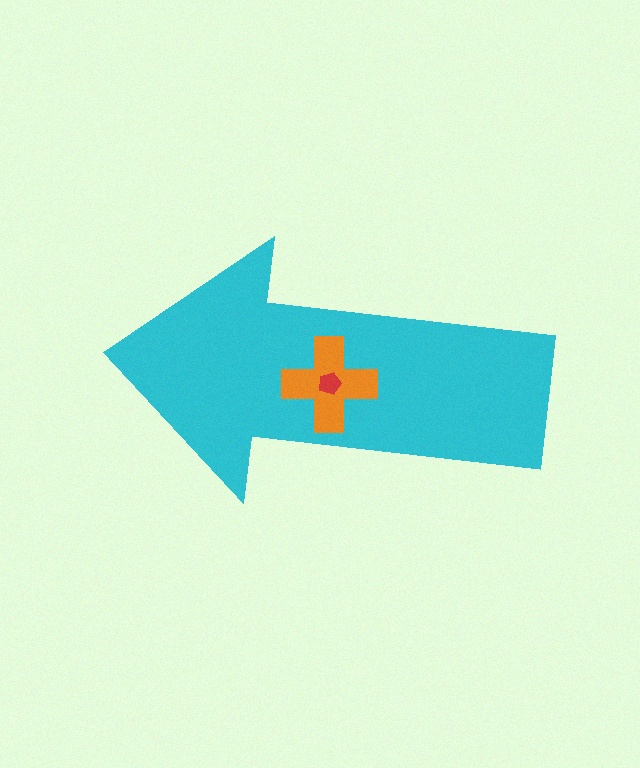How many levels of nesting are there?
3.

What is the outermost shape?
The cyan arrow.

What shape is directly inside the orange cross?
The red pentagon.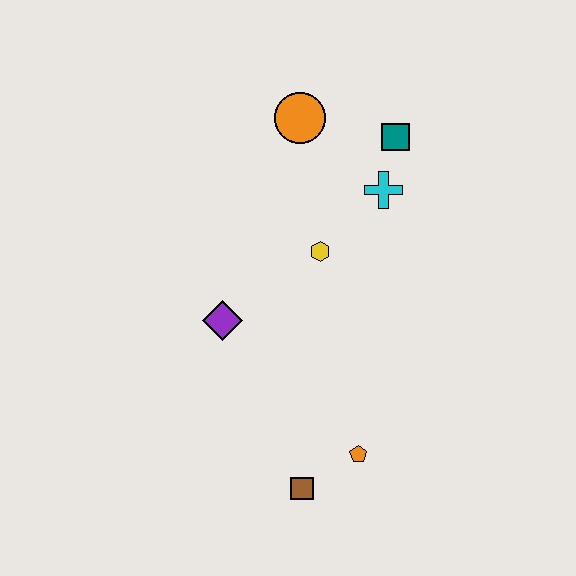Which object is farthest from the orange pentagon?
The orange circle is farthest from the orange pentagon.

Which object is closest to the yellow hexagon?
The cyan cross is closest to the yellow hexagon.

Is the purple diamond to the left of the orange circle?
Yes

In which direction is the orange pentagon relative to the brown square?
The orange pentagon is to the right of the brown square.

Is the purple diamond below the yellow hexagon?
Yes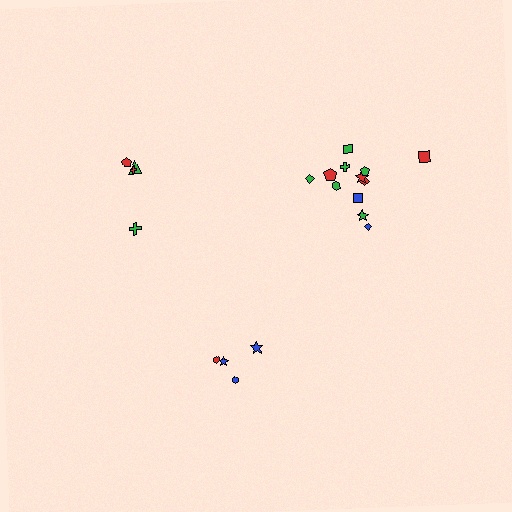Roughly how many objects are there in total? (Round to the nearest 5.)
Roughly 20 objects in total.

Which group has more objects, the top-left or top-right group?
The top-right group.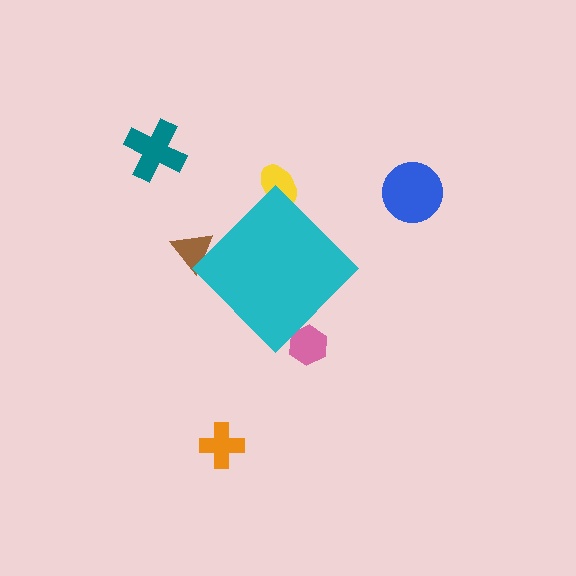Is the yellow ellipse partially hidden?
Yes, the yellow ellipse is partially hidden behind the cyan diamond.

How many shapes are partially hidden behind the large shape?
3 shapes are partially hidden.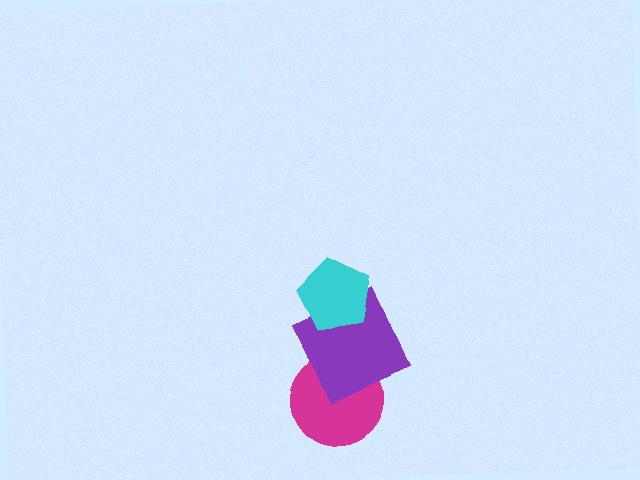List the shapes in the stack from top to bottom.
From top to bottom: the cyan pentagon, the purple square, the magenta circle.